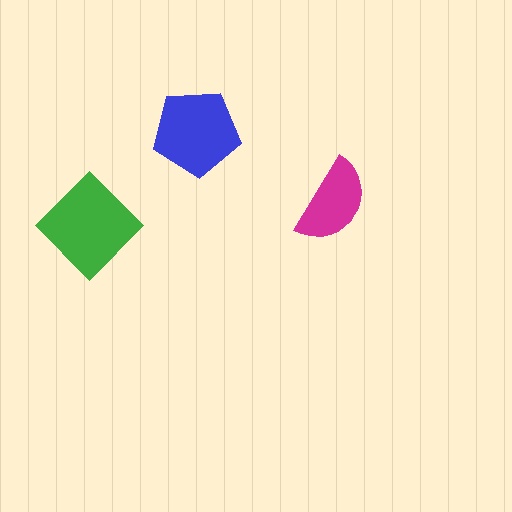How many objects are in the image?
There are 3 objects in the image.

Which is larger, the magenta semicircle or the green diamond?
The green diamond.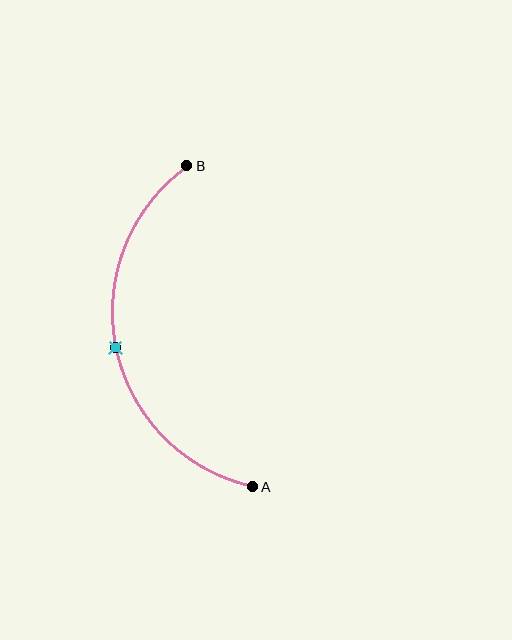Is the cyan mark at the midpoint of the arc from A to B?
Yes. The cyan mark lies on the arc at equal arc-length from both A and B — it is the arc midpoint.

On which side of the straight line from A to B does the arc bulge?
The arc bulges to the left of the straight line connecting A and B.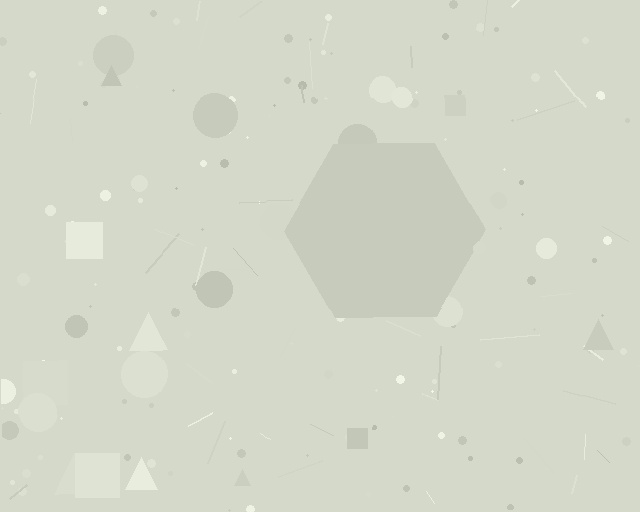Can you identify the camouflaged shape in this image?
The camouflaged shape is a hexagon.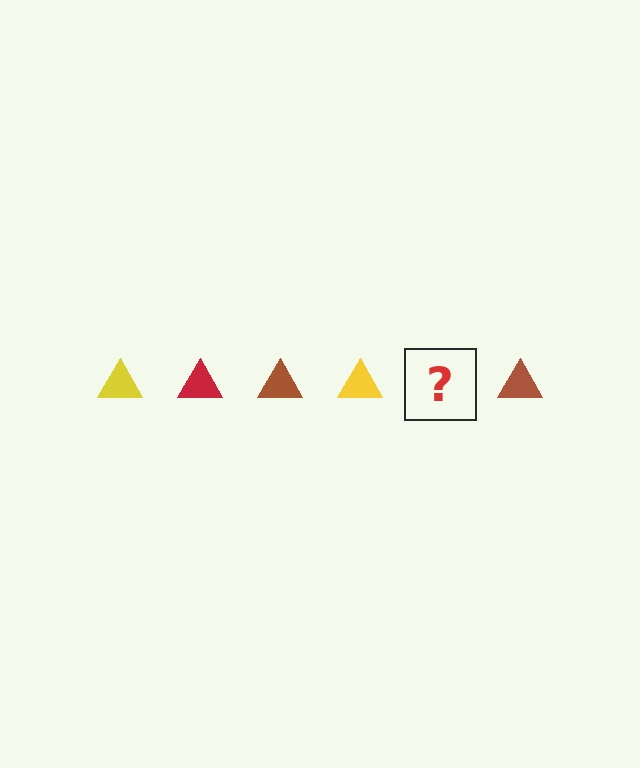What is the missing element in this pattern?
The missing element is a red triangle.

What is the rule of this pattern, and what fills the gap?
The rule is that the pattern cycles through yellow, red, brown triangles. The gap should be filled with a red triangle.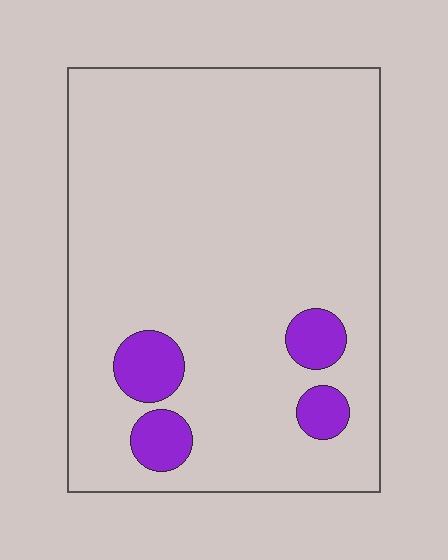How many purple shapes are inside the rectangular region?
4.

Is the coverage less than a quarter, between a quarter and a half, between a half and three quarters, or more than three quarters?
Less than a quarter.